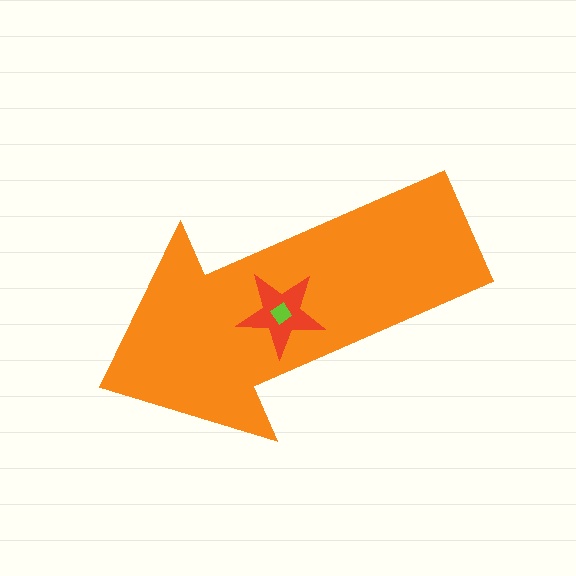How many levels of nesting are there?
3.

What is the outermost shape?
The orange arrow.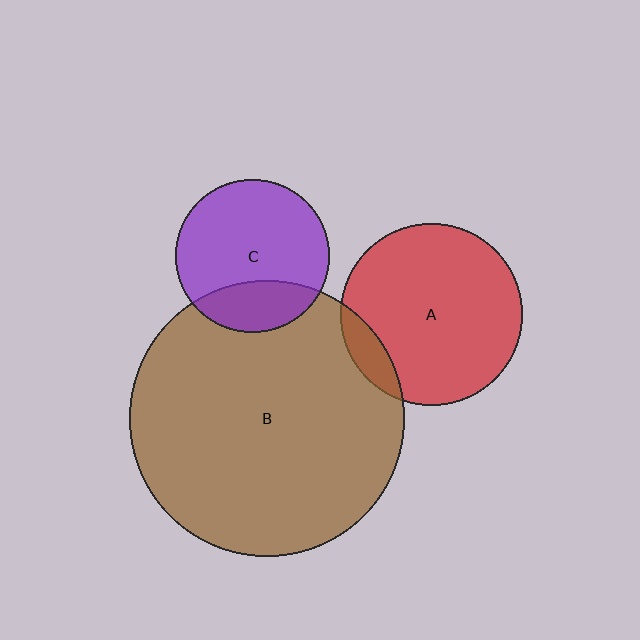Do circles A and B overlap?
Yes.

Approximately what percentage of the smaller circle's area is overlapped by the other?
Approximately 10%.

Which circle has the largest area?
Circle B (brown).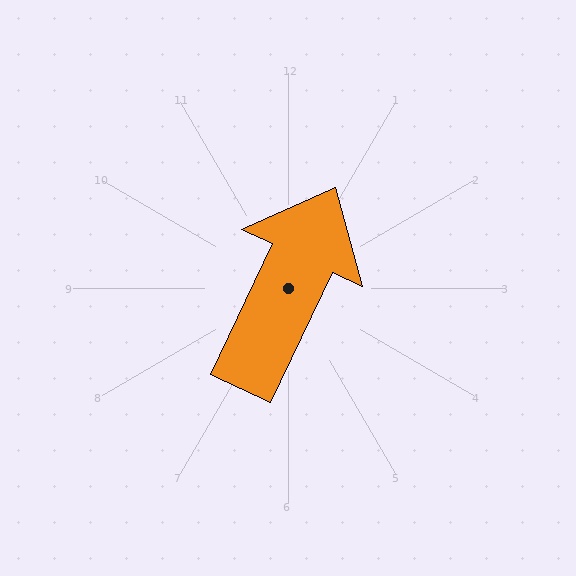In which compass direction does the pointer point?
Northeast.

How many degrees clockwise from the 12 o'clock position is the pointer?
Approximately 25 degrees.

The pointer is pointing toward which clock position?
Roughly 1 o'clock.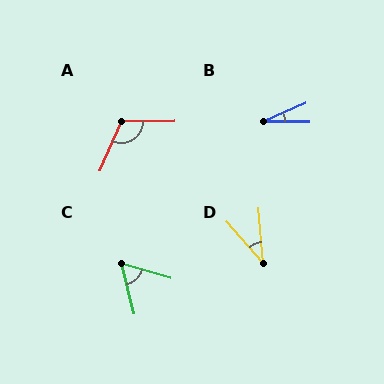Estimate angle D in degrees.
Approximately 37 degrees.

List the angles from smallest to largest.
B (24°), D (37°), C (60°), A (113°).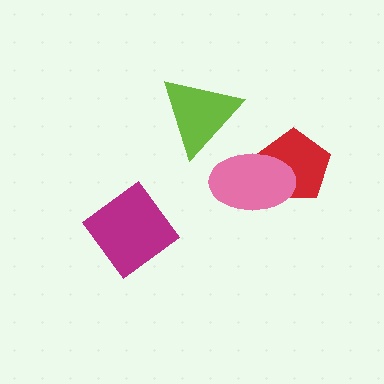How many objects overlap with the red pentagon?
1 object overlaps with the red pentagon.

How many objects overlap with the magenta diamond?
0 objects overlap with the magenta diamond.